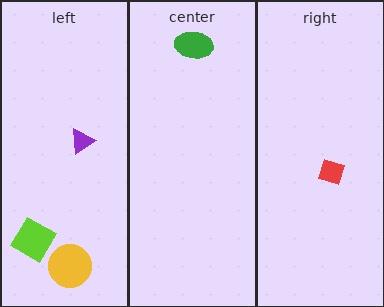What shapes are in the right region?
The red diamond.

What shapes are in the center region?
The green ellipse.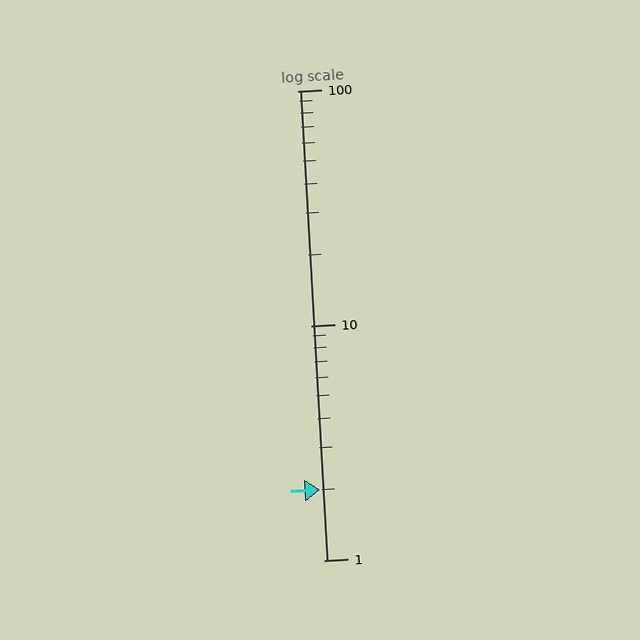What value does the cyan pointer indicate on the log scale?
The pointer indicates approximately 2.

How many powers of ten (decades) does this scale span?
The scale spans 2 decades, from 1 to 100.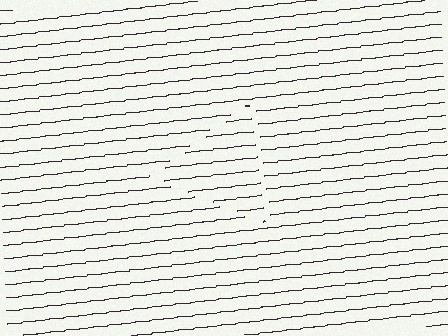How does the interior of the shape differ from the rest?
The interior of the shape contains the same grating, shifted by half a period — the contour is defined by the phase discontinuity where line-ends from the inner and outer gratings abut.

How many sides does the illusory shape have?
3 sides — the line-ends trace a triangle.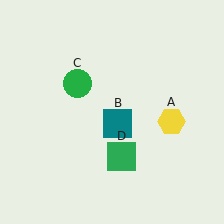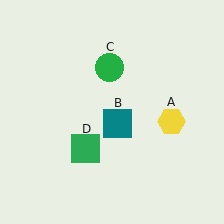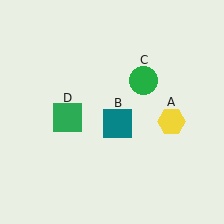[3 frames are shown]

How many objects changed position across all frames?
2 objects changed position: green circle (object C), green square (object D).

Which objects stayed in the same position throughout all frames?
Yellow hexagon (object A) and teal square (object B) remained stationary.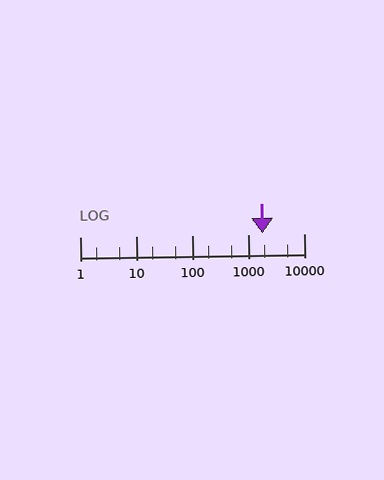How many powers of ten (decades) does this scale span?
The scale spans 4 decades, from 1 to 10000.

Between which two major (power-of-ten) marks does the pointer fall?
The pointer is between 1000 and 10000.